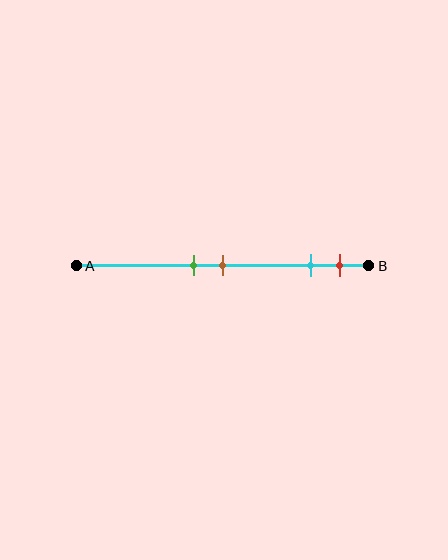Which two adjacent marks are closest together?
The green and brown marks are the closest adjacent pair.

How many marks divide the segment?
There are 4 marks dividing the segment.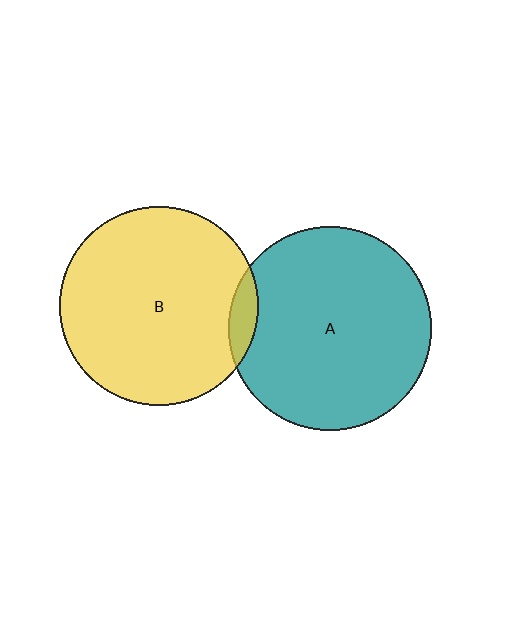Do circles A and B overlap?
Yes.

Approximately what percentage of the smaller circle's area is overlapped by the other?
Approximately 5%.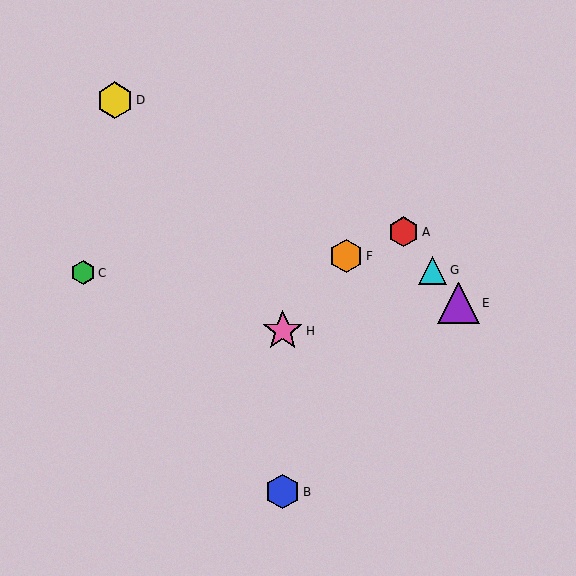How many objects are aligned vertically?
2 objects (B, H) are aligned vertically.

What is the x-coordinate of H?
Object H is at x≈283.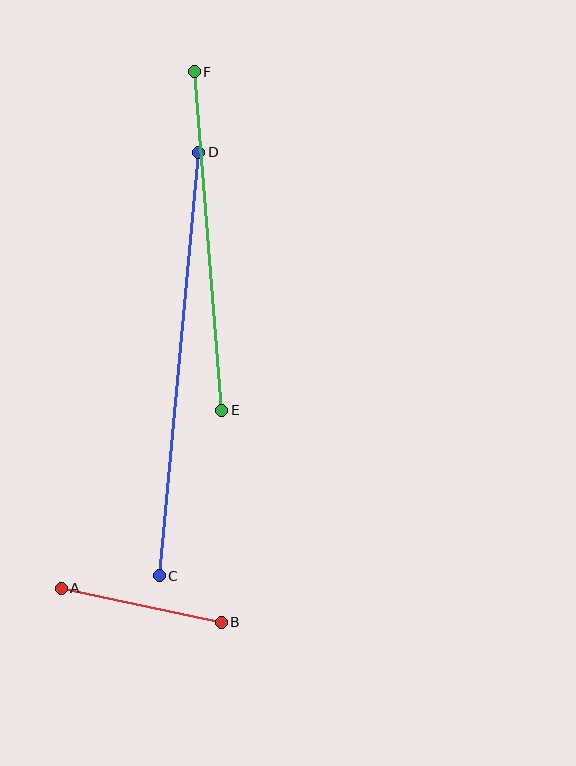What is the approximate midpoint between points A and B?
The midpoint is at approximately (141, 605) pixels.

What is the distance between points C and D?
The distance is approximately 425 pixels.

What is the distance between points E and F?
The distance is approximately 340 pixels.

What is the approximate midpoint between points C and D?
The midpoint is at approximately (179, 364) pixels.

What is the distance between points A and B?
The distance is approximately 163 pixels.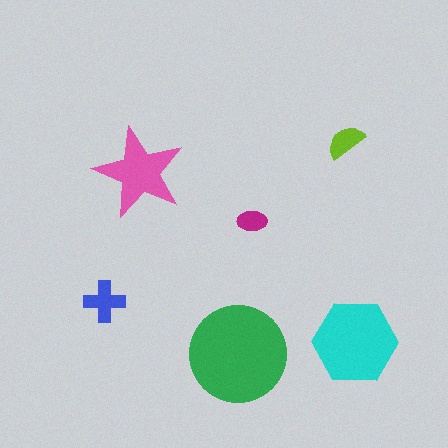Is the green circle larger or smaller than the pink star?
Larger.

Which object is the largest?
The green circle.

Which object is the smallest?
The magenta ellipse.